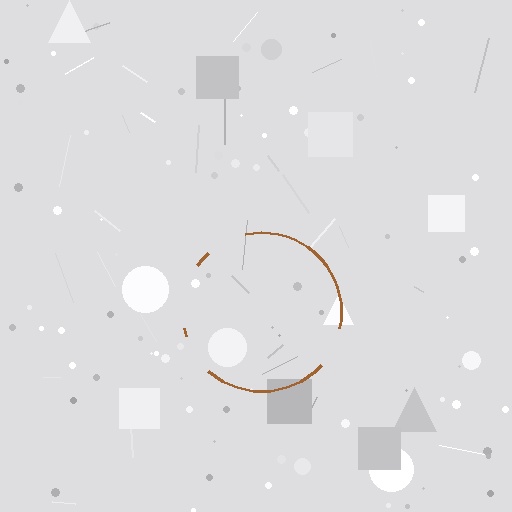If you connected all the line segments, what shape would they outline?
They would outline a circle.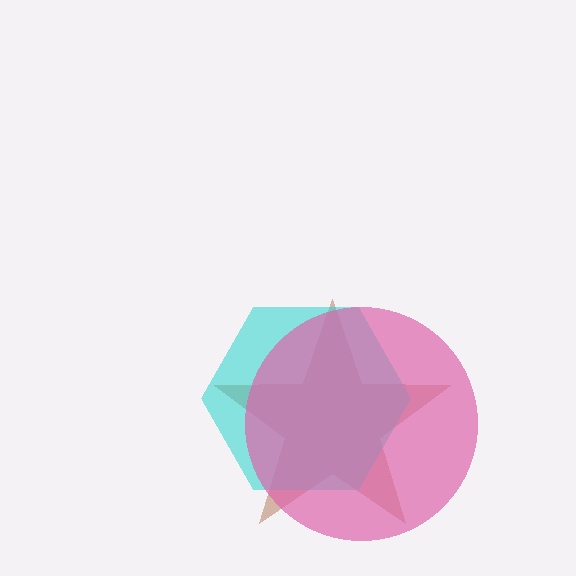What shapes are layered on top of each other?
The layered shapes are: a brown star, a cyan hexagon, a pink circle.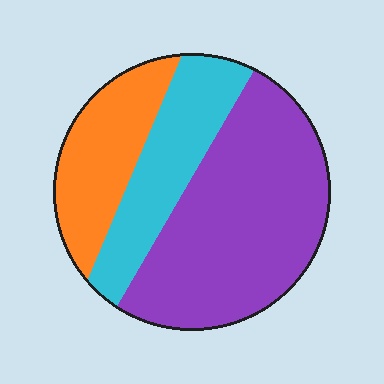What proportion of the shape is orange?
Orange takes up about one fifth (1/5) of the shape.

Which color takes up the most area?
Purple, at roughly 55%.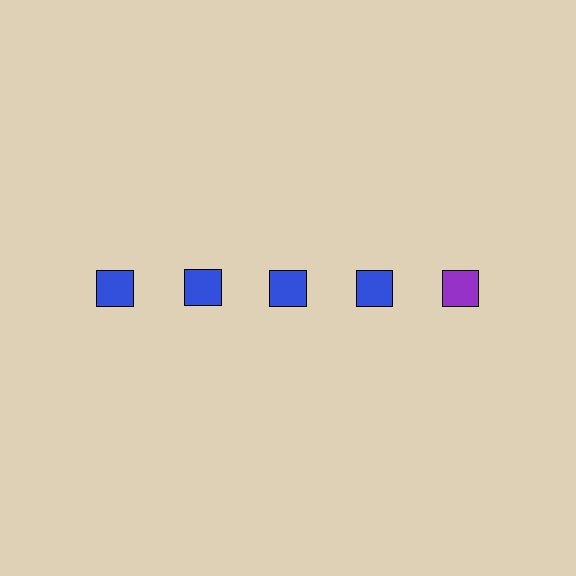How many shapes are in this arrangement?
There are 5 shapes arranged in a grid pattern.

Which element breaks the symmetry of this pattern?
The purple square in the top row, rightmost column breaks the symmetry. All other shapes are blue squares.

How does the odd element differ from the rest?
It has a different color: purple instead of blue.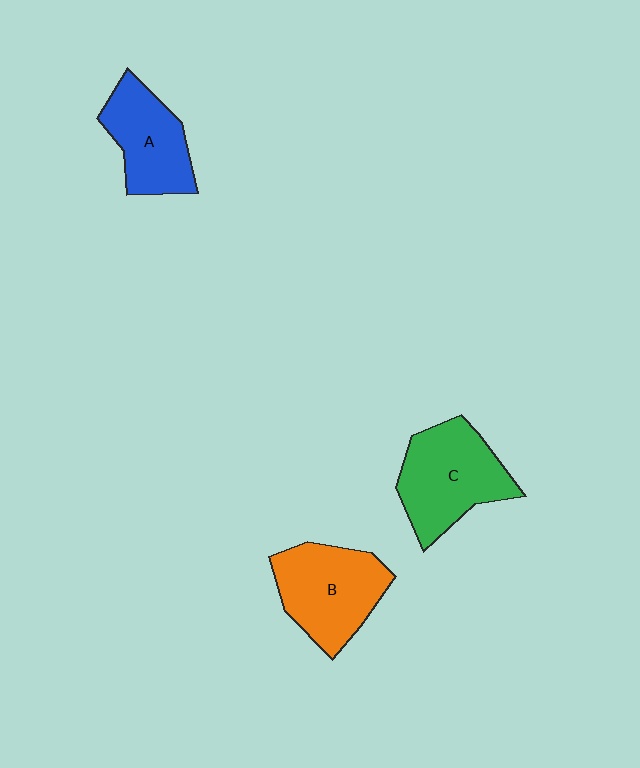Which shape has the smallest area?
Shape A (blue).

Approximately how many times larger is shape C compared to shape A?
Approximately 1.3 times.